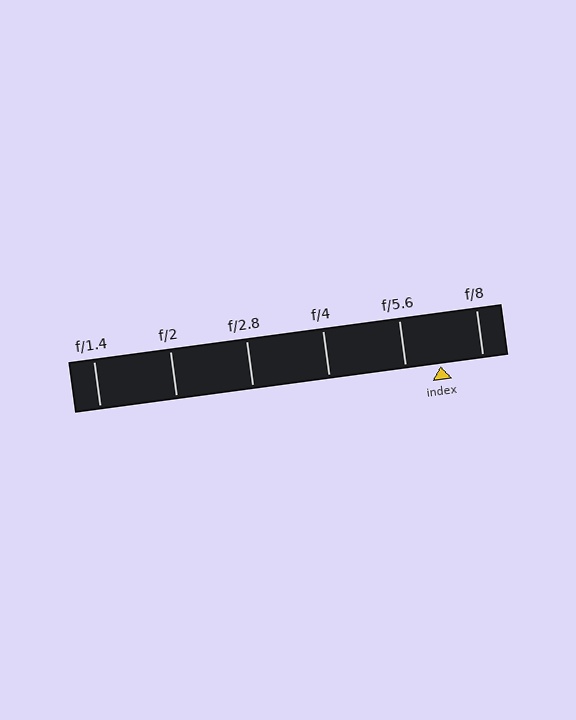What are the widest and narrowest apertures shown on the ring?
The widest aperture shown is f/1.4 and the narrowest is f/8.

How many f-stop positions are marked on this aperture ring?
There are 6 f-stop positions marked.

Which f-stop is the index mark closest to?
The index mark is closest to f/5.6.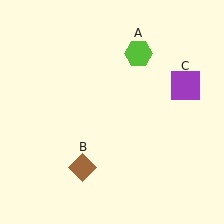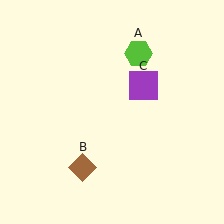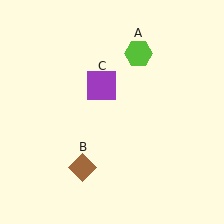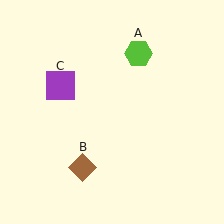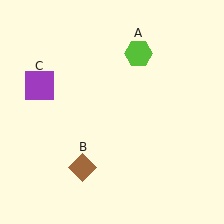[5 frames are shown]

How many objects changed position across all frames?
1 object changed position: purple square (object C).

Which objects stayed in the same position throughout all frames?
Lime hexagon (object A) and brown diamond (object B) remained stationary.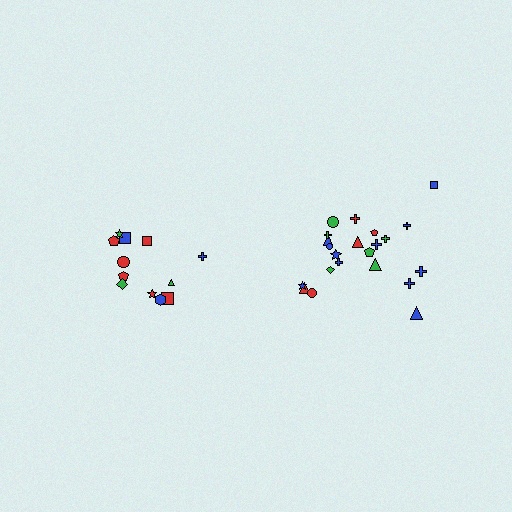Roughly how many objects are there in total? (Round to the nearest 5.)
Roughly 35 objects in total.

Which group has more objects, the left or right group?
The right group.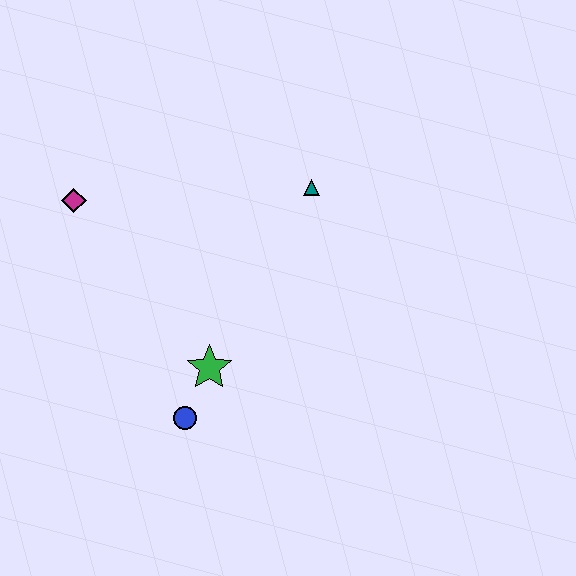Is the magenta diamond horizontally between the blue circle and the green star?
No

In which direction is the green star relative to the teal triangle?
The green star is below the teal triangle.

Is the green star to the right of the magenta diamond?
Yes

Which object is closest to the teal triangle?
The green star is closest to the teal triangle.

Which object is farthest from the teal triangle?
The blue circle is farthest from the teal triangle.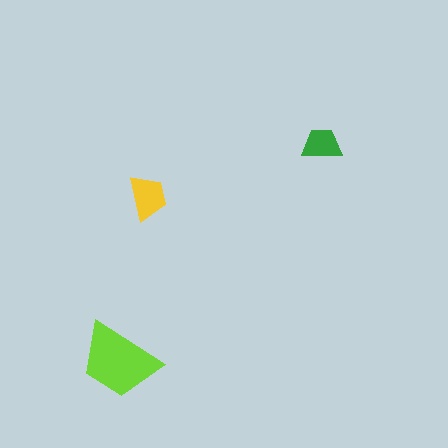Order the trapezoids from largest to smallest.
the lime one, the yellow one, the green one.